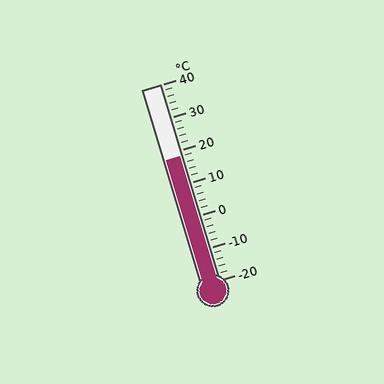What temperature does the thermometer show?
The thermometer shows approximately 18°C.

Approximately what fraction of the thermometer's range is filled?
The thermometer is filled to approximately 65% of its range.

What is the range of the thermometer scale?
The thermometer scale ranges from -20°C to 40°C.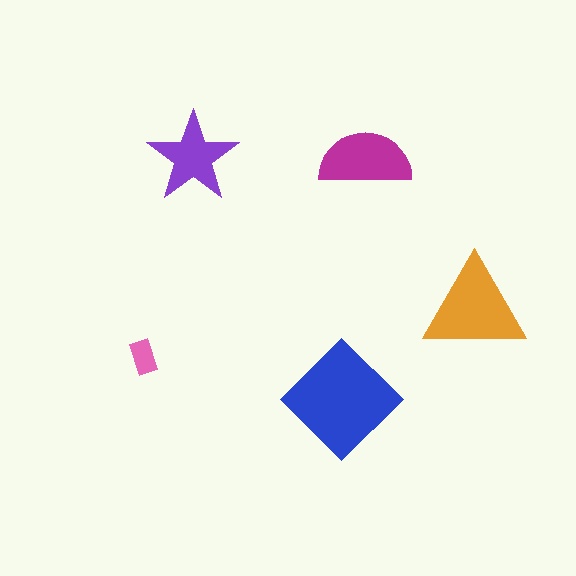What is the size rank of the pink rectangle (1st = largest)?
5th.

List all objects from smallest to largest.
The pink rectangle, the purple star, the magenta semicircle, the orange triangle, the blue diamond.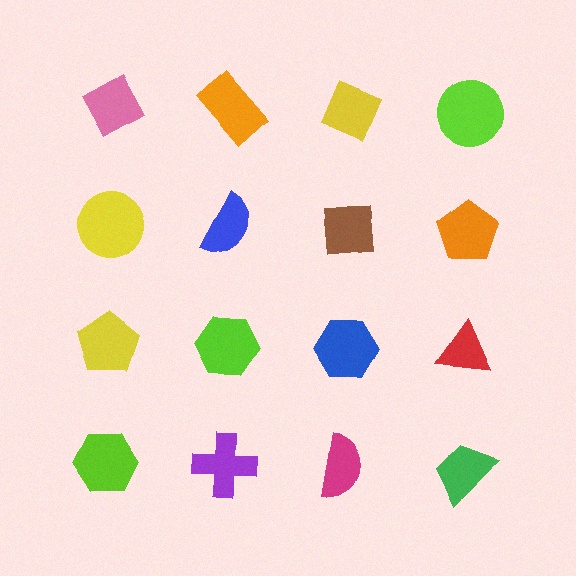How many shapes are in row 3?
4 shapes.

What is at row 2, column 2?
A blue semicircle.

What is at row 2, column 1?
A yellow circle.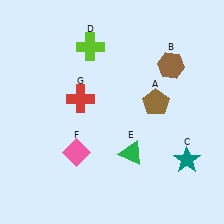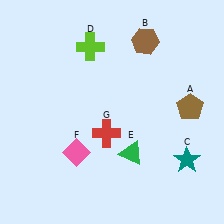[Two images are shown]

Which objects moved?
The objects that moved are: the brown pentagon (A), the brown hexagon (B), the red cross (G).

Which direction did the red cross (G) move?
The red cross (G) moved down.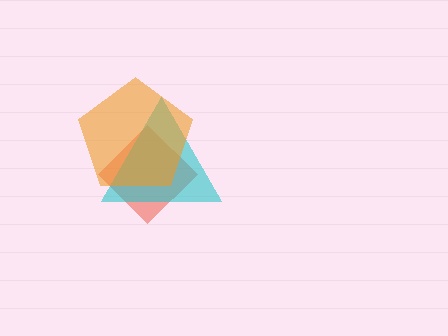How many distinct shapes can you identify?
There are 3 distinct shapes: a red diamond, a cyan triangle, an orange pentagon.